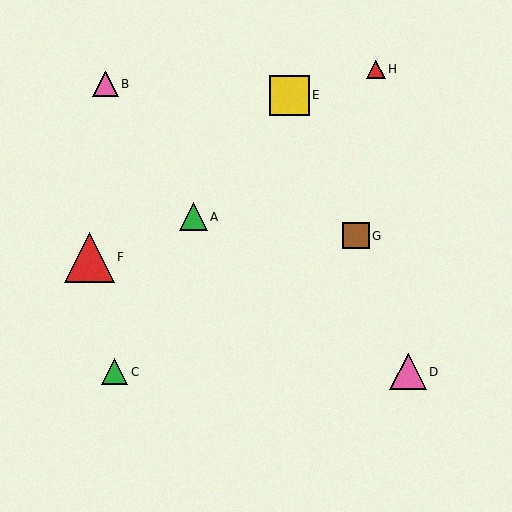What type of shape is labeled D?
Shape D is a pink triangle.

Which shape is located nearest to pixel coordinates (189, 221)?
The green triangle (labeled A) at (193, 217) is nearest to that location.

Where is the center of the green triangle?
The center of the green triangle is at (115, 372).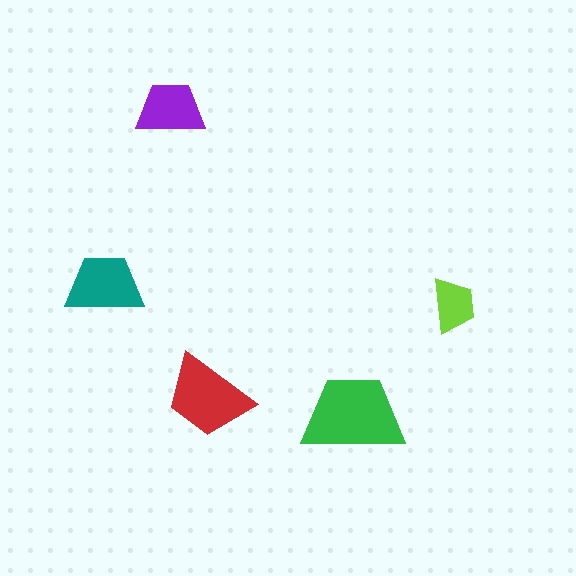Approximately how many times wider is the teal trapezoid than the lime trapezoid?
About 1.5 times wider.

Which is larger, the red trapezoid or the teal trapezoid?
The red one.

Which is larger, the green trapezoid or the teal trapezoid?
The green one.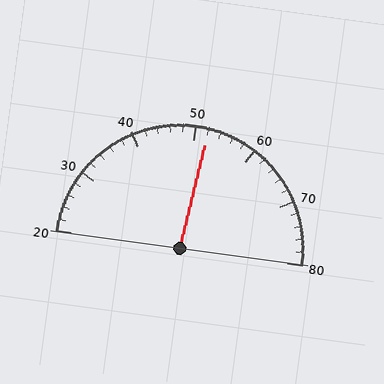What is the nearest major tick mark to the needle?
The nearest major tick mark is 50.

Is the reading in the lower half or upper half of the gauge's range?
The reading is in the upper half of the range (20 to 80).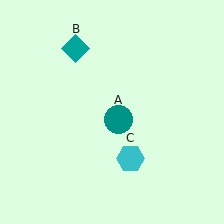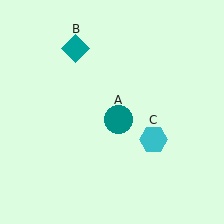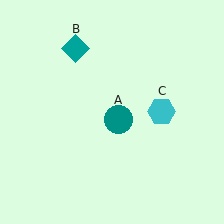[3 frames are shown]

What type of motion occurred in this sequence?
The cyan hexagon (object C) rotated counterclockwise around the center of the scene.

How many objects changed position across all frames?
1 object changed position: cyan hexagon (object C).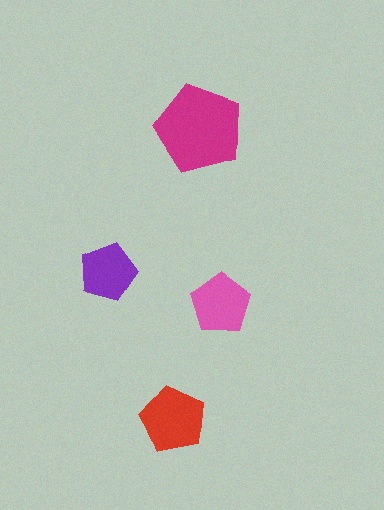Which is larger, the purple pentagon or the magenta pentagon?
The magenta one.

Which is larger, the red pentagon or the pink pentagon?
The red one.